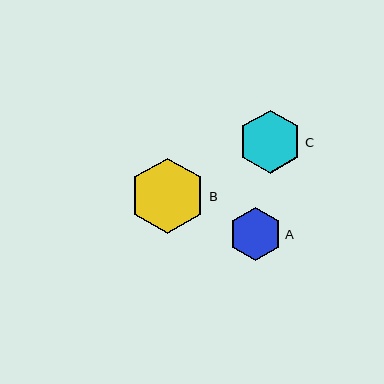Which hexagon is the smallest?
Hexagon A is the smallest with a size of approximately 53 pixels.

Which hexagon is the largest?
Hexagon B is the largest with a size of approximately 76 pixels.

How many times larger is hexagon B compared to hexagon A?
Hexagon B is approximately 1.4 times the size of hexagon A.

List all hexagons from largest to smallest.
From largest to smallest: B, C, A.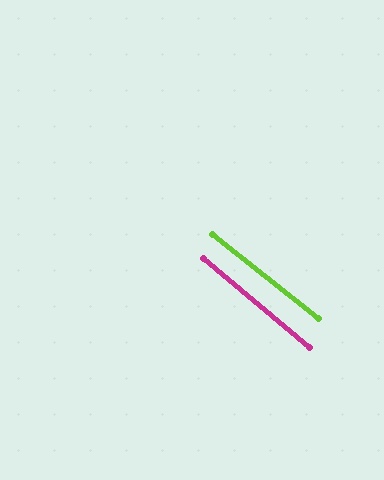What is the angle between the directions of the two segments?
Approximately 1 degree.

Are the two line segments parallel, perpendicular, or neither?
Parallel — their directions differ by only 1.4°.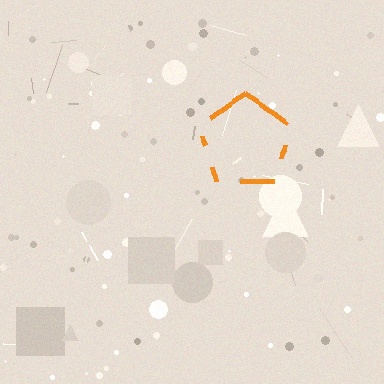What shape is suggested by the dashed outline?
The dashed outline suggests a pentagon.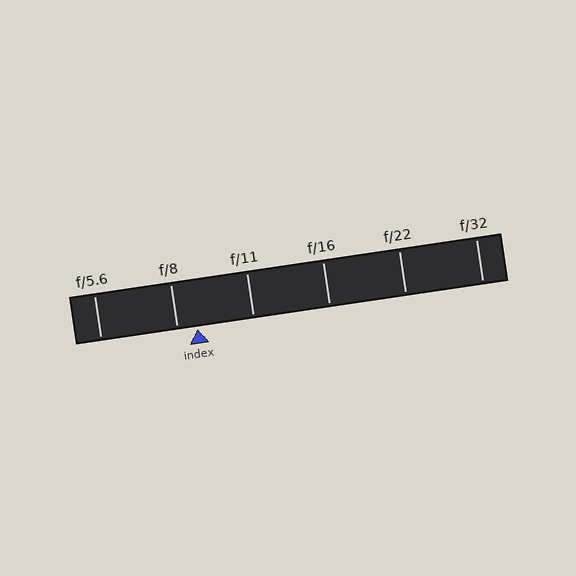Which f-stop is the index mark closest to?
The index mark is closest to f/8.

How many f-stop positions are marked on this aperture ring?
There are 6 f-stop positions marked.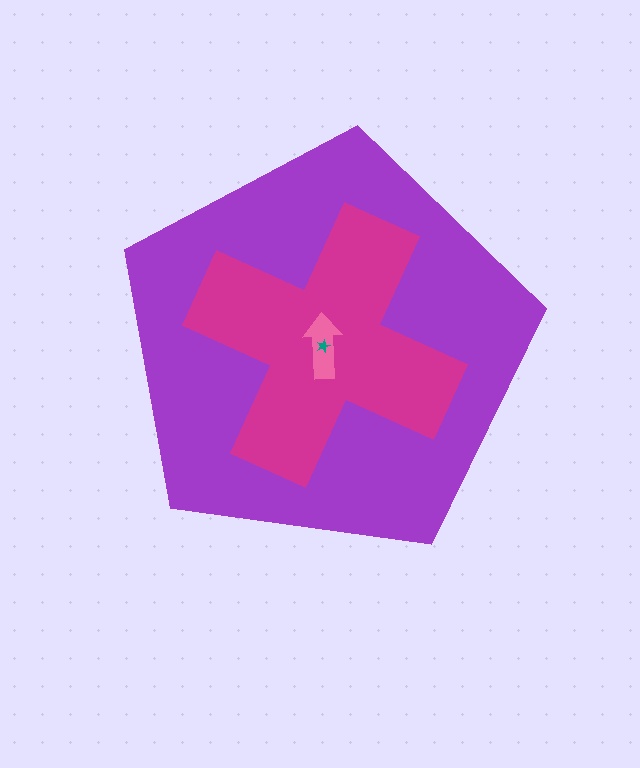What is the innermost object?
The teal star.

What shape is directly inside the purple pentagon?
The magenta cross.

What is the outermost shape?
The purple pentagon.